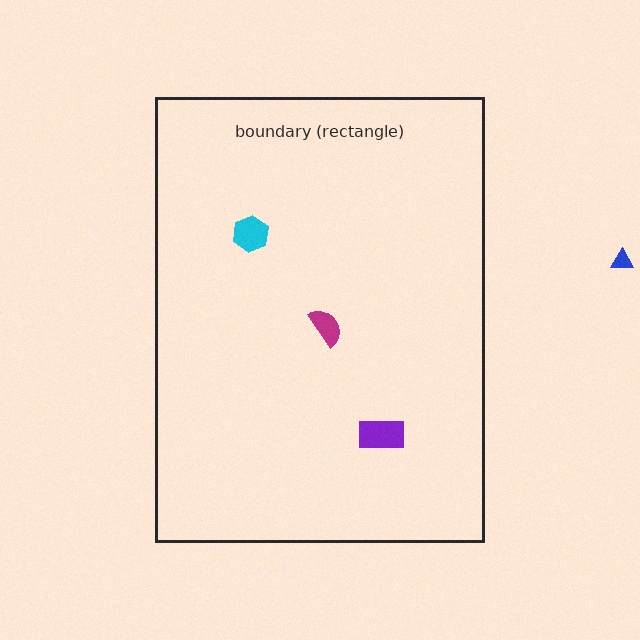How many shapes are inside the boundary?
3 inside, 1 outside.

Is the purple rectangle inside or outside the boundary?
Inside.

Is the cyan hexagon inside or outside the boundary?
Inside.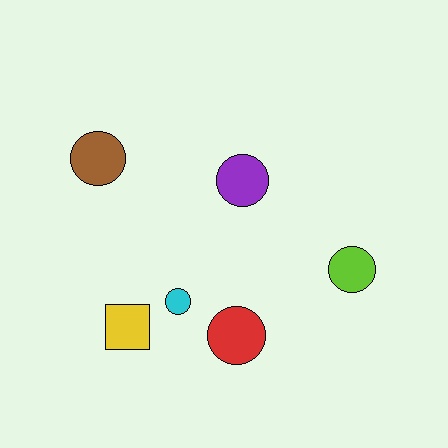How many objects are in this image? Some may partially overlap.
There are 6 objects.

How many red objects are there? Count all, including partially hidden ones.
There is 1 red object.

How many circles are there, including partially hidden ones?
There are 5 circles.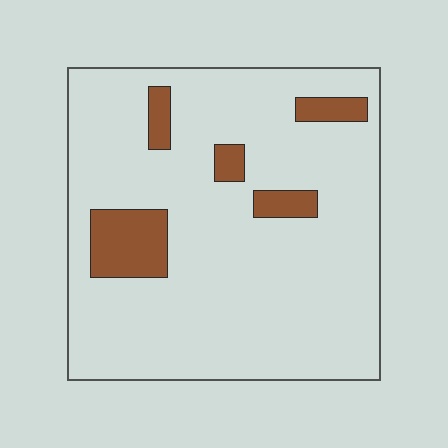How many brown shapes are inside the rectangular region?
5.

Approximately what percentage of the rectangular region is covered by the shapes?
Approximately 10%.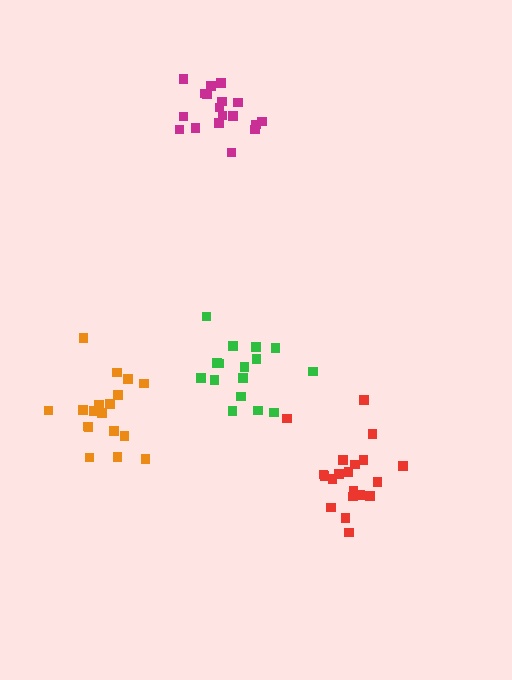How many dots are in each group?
Group 1: 20 dots, Group 2: 18 dots, Group 3: 16 dots, Group 4: 18 dots (72 total).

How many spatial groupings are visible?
There are 4 spatial groupings.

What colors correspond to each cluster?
The clusters are colored: red, orange, green, magenta.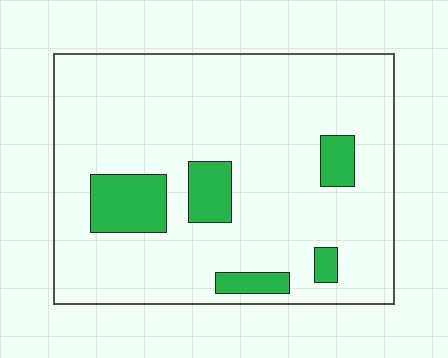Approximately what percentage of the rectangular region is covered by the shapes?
Approximately 15%.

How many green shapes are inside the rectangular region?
5.